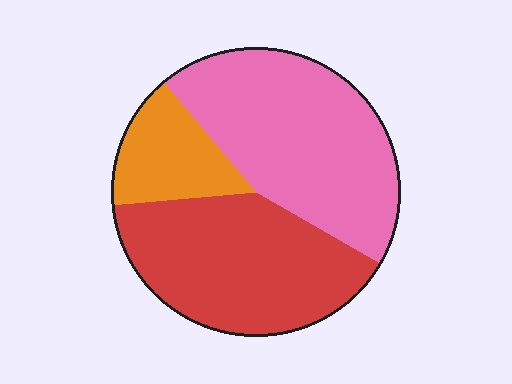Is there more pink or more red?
Pink.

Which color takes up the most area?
Pink, at roughly 45%.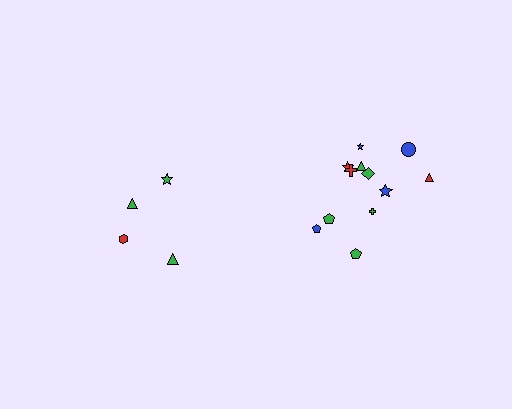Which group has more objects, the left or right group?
The right group.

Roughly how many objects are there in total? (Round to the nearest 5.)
Roughly 15 objects in total.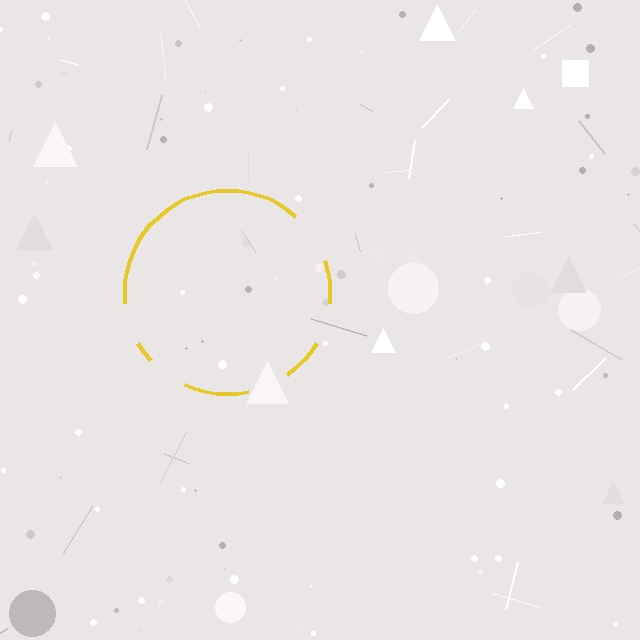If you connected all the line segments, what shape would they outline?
They would outline a circle.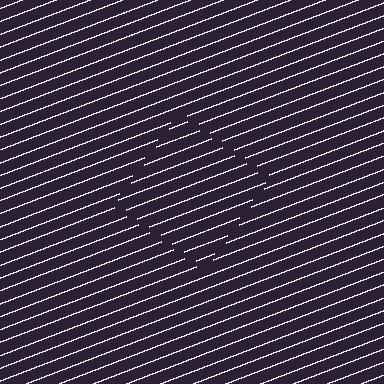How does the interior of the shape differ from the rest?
The interior of the shape contains the same grating, shifted by half a period — the contour is defined by the phase discontinuity where line-ends from the inner and outer gratings abut.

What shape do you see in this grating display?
An illusory square. The interior of the shape contains the same grating, shifted by half a period — the contour is defined by the phase discontinuity where line-ends from the inner and outer gratings abut.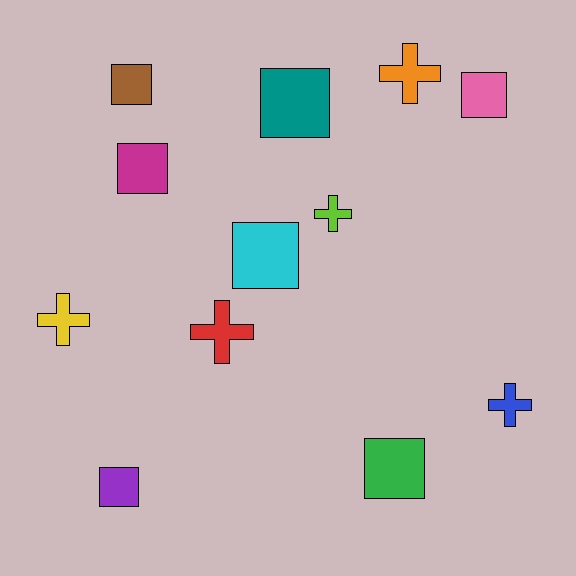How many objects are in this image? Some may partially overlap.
There are 12 objects.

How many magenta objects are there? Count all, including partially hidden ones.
There is 1 magenta object.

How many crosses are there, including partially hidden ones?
There are 5 crosses.